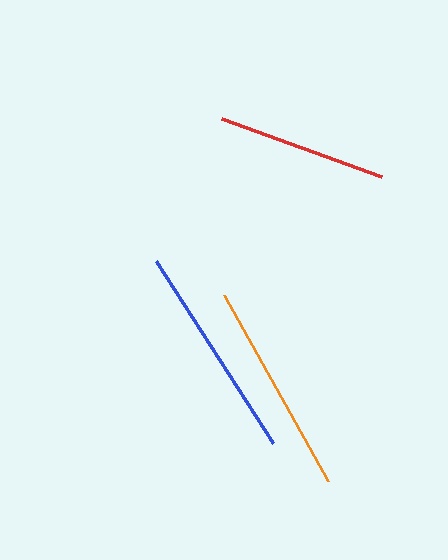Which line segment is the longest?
The blue line is the longest at approximately 216 pixels.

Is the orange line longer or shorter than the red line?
The orange line is longer than the red line.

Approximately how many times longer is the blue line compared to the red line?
The blue line is approximately 1.3 times the length of the red line.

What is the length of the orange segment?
The orange segment is approximately 213 pixels long.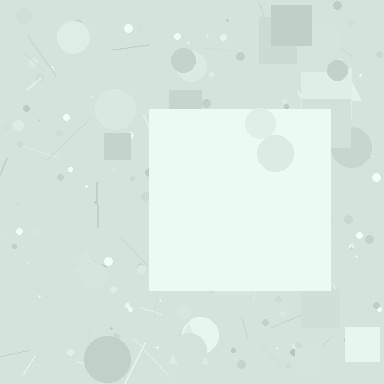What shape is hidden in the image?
A square is hidden in the image.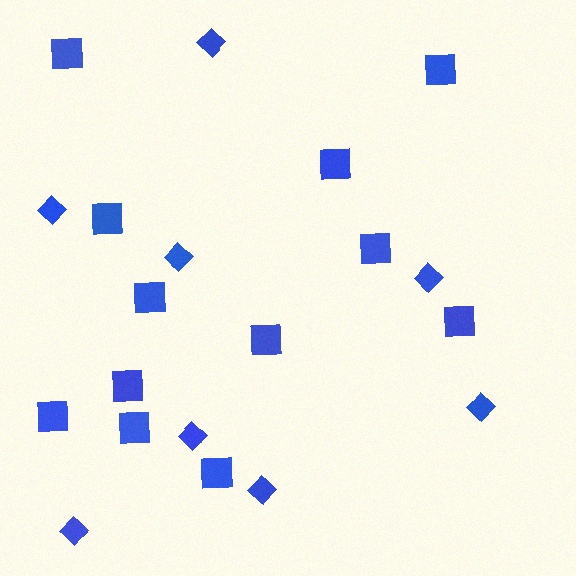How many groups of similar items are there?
There are 2 groups: one group of diamonds (8) and one group of squares (12).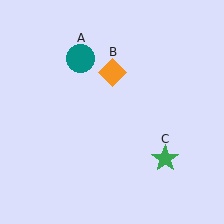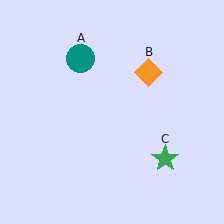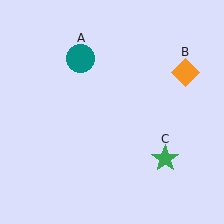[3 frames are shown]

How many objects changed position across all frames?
1 object changed position: orange diamond (object B).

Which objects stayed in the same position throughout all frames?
Teal circle (object A) and green star (object C) remained stationary.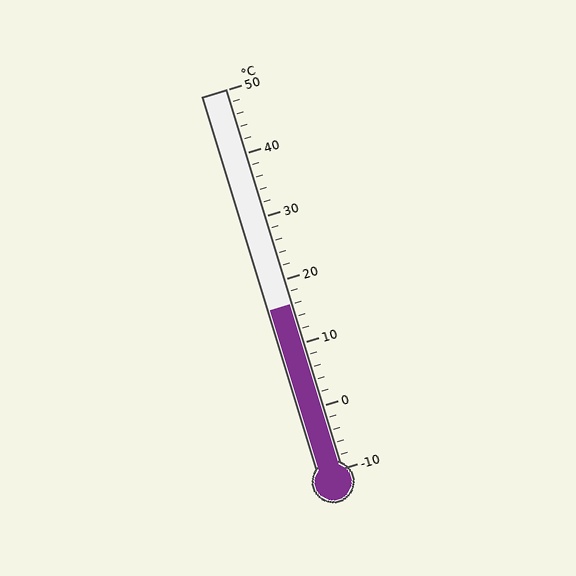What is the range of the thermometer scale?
The thermometer scale ranges from -10°C to 50°C.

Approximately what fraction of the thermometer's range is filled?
The thermometer is filled to approximately 45% of its range.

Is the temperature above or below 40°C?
The temperature is below 40°C.